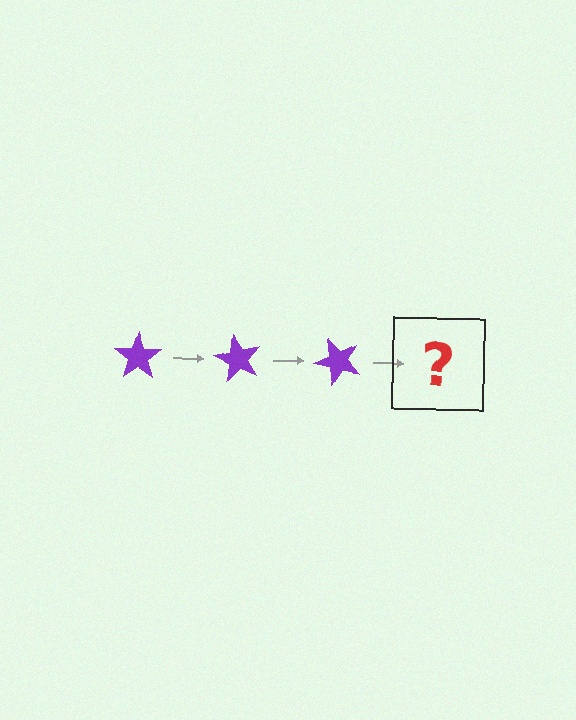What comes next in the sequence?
The next element should be a purple star rotated 180 degrees.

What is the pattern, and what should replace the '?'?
The pattern is that the star rotates 60 degrees each step. The '?' should be a purple star rotated 180 degrees.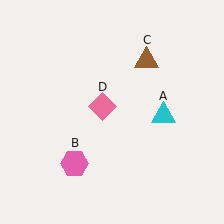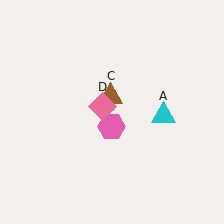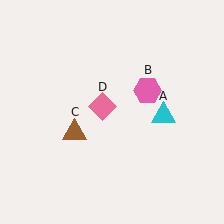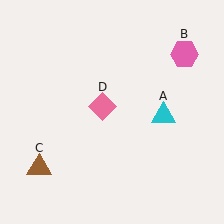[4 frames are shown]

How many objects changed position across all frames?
2 objects changed position: pink hexagon (object B), brown triangle (object C).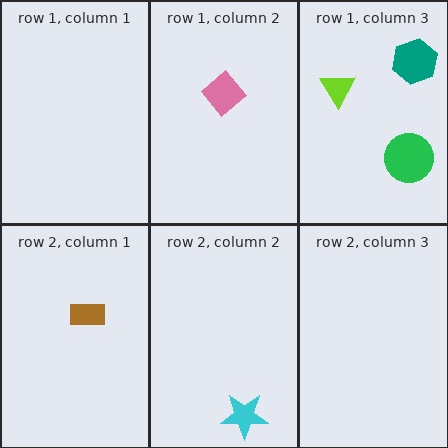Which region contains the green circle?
The row 1, column 3 region.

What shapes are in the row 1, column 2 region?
The pink diamond.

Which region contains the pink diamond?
The row 1, column 2 region.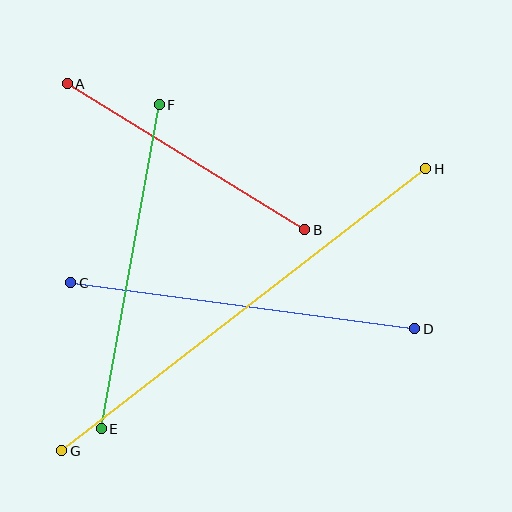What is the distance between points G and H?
The distance is approximately 460 pixels.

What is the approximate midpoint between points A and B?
The midpoint is at approximately (186, 157) pixels.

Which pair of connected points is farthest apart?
Points G and H are farthest apart.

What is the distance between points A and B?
The distance is approximately 279 pixels.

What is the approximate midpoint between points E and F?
The midpoint is at approximately (130, 267) pixels.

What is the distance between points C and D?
The distance is approximately 347 pixels.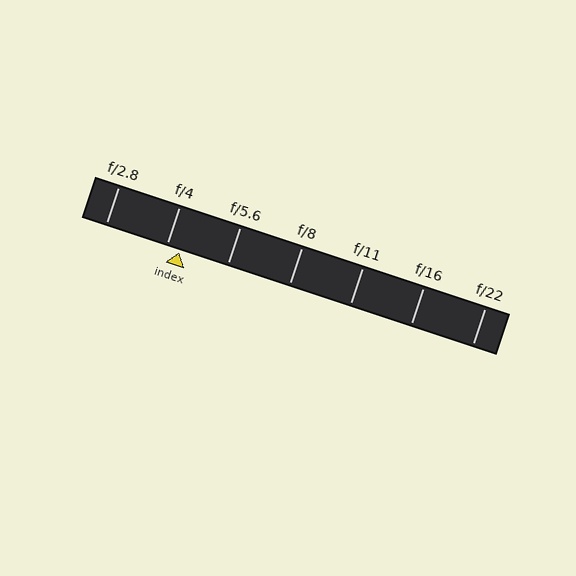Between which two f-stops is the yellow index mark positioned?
The index mark is between f/4 and f/5.6.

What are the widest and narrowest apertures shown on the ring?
The widest aperture shown is f/2.8 and the narrowest is f/22.